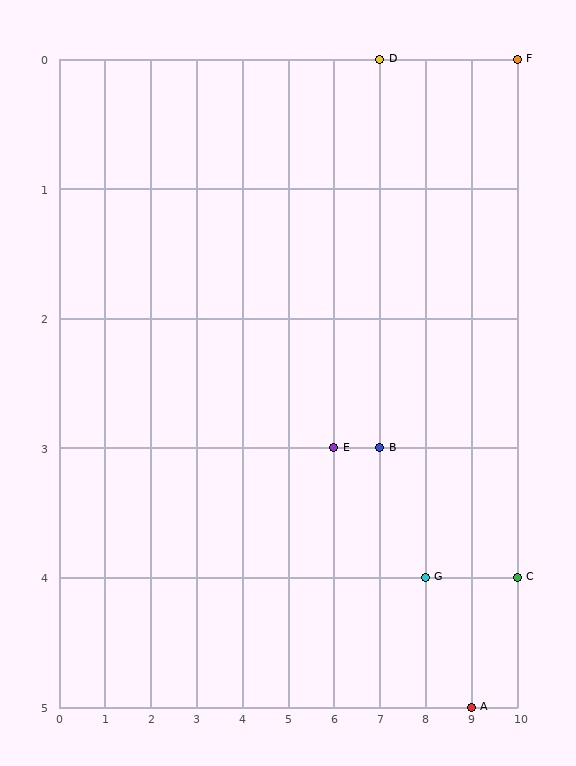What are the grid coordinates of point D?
Point D is at grid coordinates (7, 0).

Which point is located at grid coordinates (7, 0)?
Point D is at (7, 0).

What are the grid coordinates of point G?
Point G is at grid coordinates (8, 4).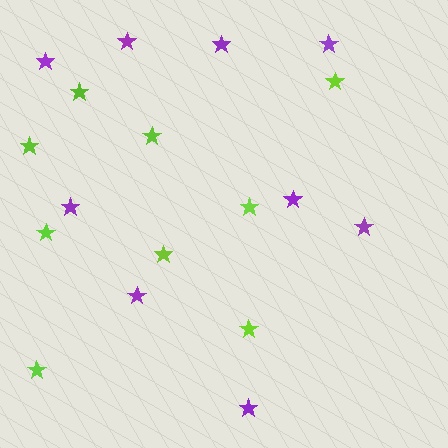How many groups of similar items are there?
There are 2 groups: one group of lime stars (9) and one group of purple stars (9).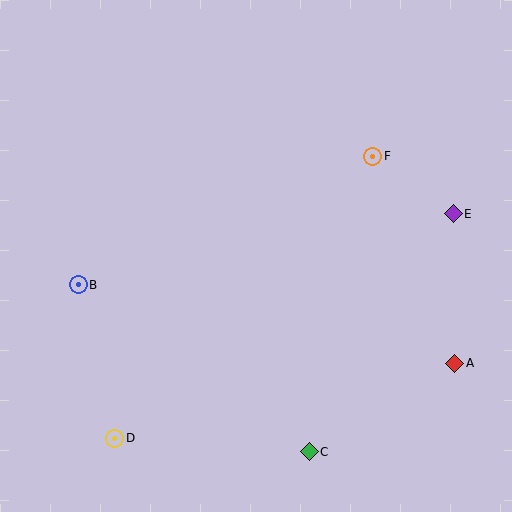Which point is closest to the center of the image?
Point F at (373, 156) is closest to the center.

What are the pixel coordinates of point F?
Point F is at (373, 156).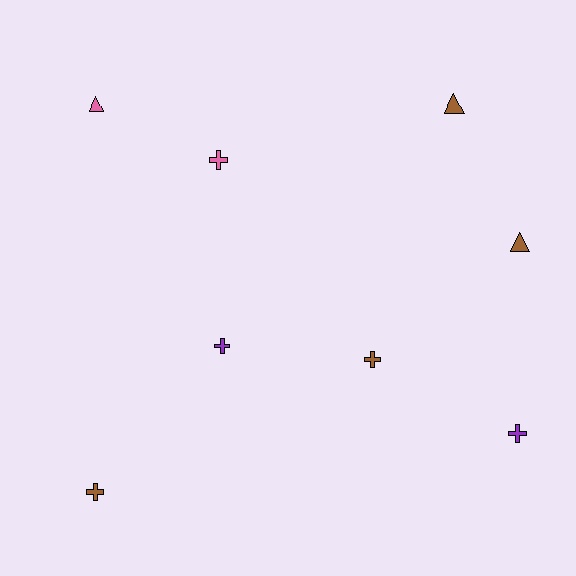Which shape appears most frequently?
Cross, with 5 objects.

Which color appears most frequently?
Brown, with 4 objects.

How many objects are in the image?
There are 8 objects.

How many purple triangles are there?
There are no purple triangles.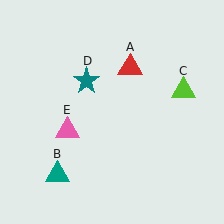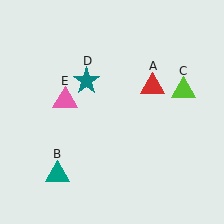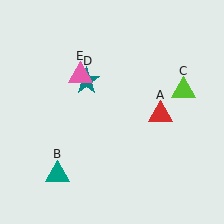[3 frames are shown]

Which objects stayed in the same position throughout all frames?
Teal triangle (object B) and lime triangle (object C) and teal star (object D) remained stationary.